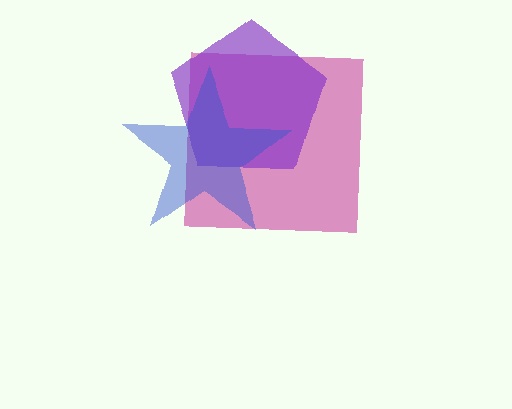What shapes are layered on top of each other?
The layered shapes are: a magenta square, a purple pentagon, a blue star.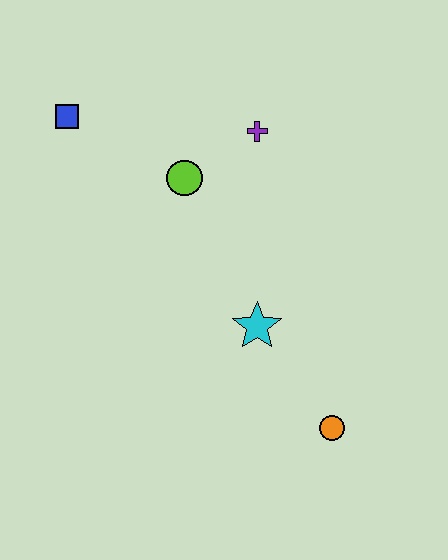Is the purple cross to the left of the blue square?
No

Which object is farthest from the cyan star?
The blue square is farthest from the cyan star.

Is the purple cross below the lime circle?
No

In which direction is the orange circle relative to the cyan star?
The orange circle is below the cyan star.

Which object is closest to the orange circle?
The cyan star is closest to the orange circle.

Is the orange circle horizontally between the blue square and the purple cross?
No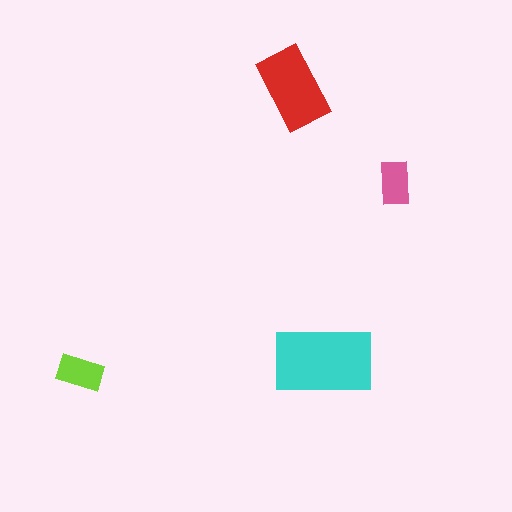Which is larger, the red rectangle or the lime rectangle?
The red one.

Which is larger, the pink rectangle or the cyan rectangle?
The cyan one.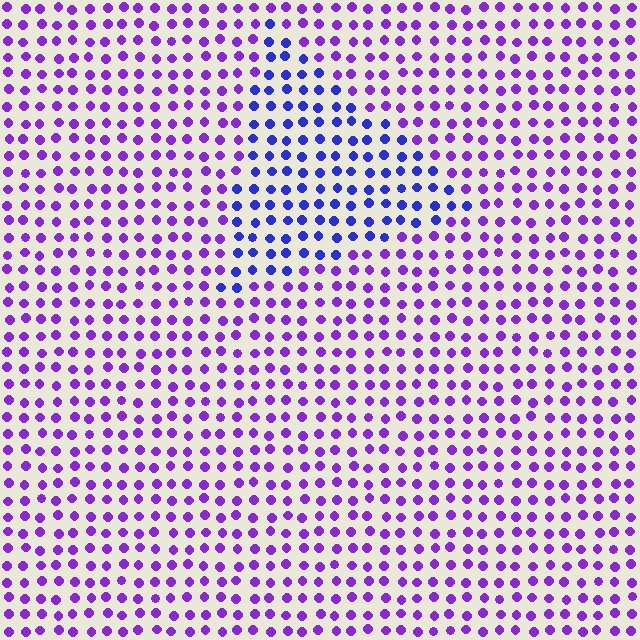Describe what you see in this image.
The image is filled with small purple elements in a uniform arrangement. A triangle-shaped region is visible where the elements are tinted to a slightly different hue, forming a subtle color boundary.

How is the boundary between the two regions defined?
The boundary is defined purely by a slight shift in hue (about 37 degrees). Spacing, size, and orientation are identical on both sides.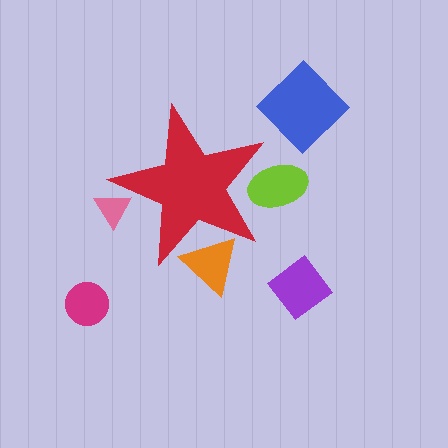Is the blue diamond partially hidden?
No, the blue diamond is fully visible.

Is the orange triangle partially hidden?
Yes, the orange triangle is partially hidden behind the red star.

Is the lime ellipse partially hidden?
Yes, the lime ellipse is partially hidden behind the red star.